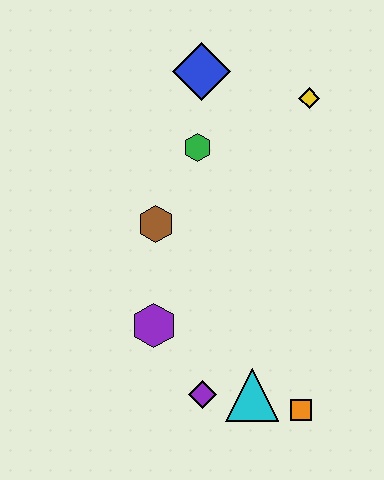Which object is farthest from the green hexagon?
The orange square is farthest from the green hexagon.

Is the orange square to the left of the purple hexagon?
No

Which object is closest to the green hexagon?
The blue diamond is closest to the green hexagon.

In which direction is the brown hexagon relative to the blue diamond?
The brown hexagon is below the blue diamond.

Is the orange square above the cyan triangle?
No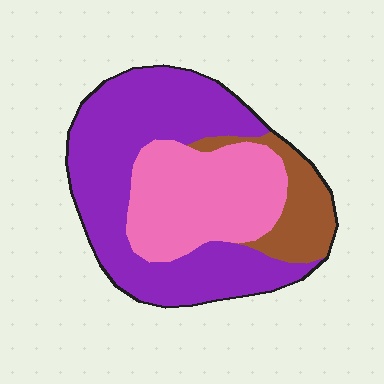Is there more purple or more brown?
Purple.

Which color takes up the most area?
Purple, at roughly 55%.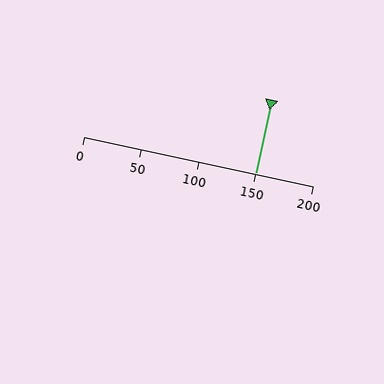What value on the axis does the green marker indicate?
The marker indicates approximately 150.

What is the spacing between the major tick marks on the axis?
The major ticks are spaced 50 apart.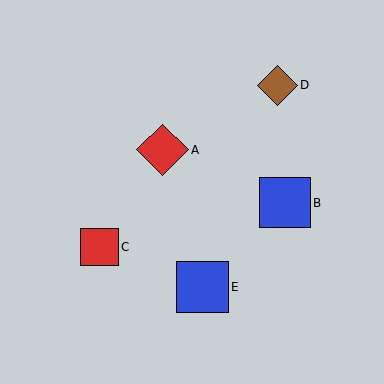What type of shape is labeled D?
Shape D is a brown diamond.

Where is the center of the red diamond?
The center of the red diamond is at (163, 150).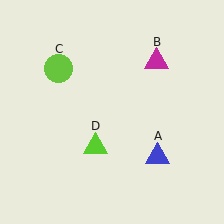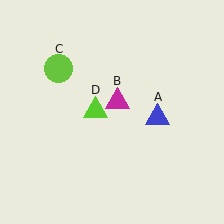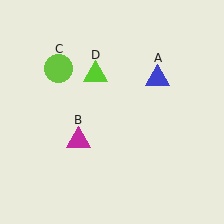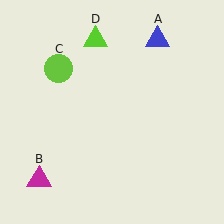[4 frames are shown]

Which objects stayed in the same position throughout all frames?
Lime circle (object C) remained stationary.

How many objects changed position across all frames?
3 objects changed position: blue triangle (object A), magenta triangle (object B), lime triangle (object D).